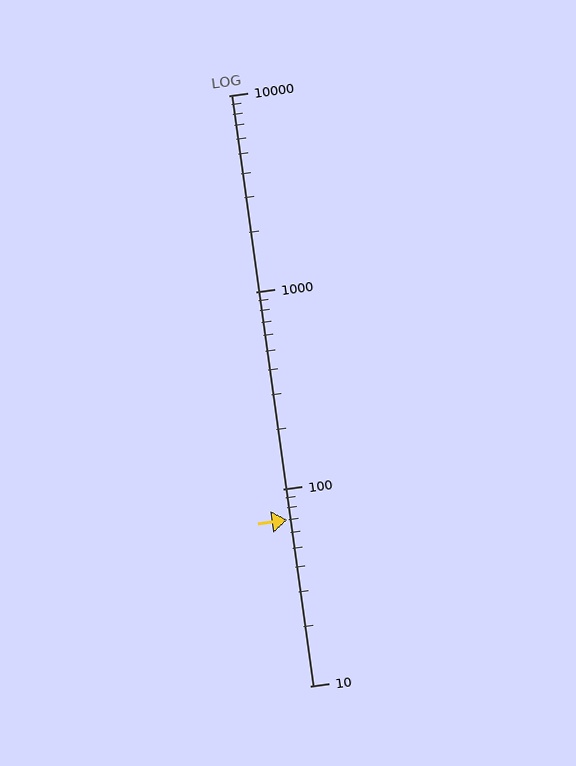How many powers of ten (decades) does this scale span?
The scale spans 3 decades, from 10 to 10000.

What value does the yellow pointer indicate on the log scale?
The pointer indicates approximately 70.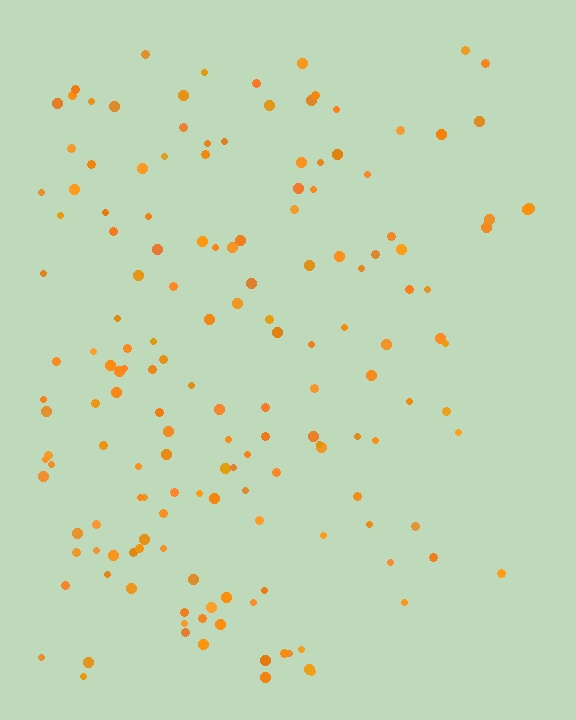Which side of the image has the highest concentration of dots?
The left.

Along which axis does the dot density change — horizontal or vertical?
Horizontal.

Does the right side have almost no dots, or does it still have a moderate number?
Still a moderate number, just noticeably fewer than the left.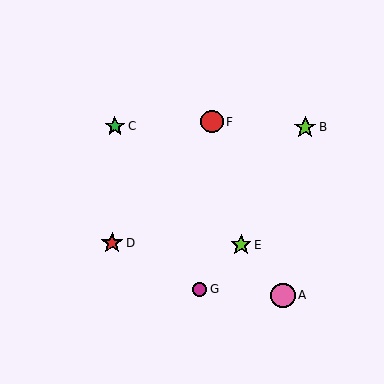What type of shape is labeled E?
Shape E is a lime star.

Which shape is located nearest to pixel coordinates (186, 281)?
The magenta circle (labeled G) at (200, 289) is nearest to that location.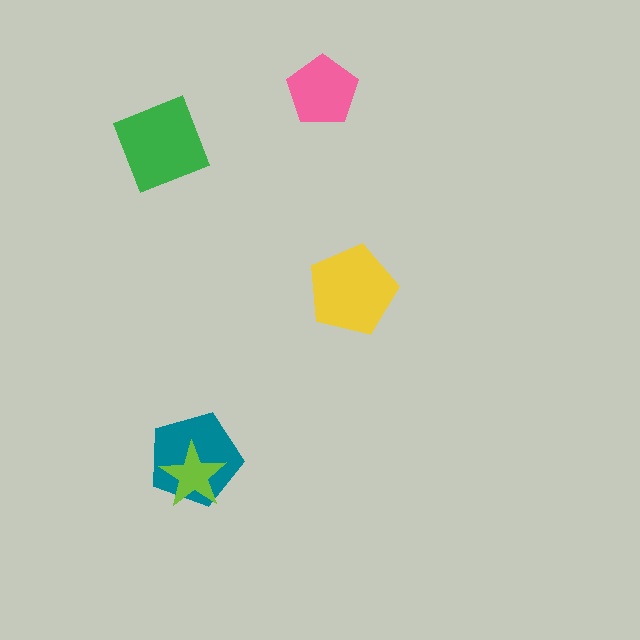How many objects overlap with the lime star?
1 object overlaps with the lime star.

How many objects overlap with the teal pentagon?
1 object overlaps with the teal pentagon.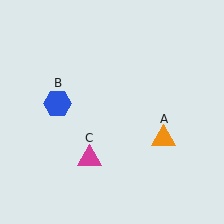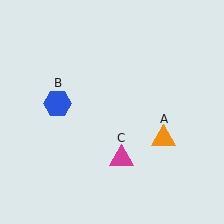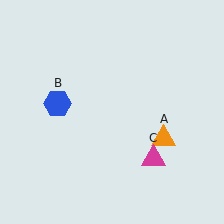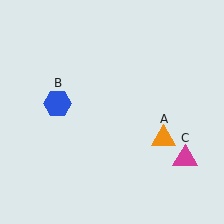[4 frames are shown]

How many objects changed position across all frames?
1 object changed position: magenta triangle (object C).